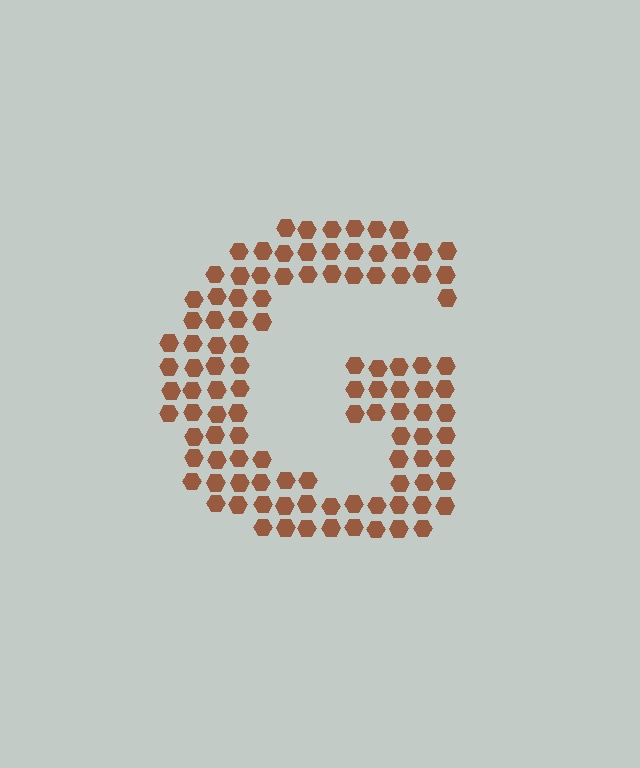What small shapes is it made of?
It is made of small hexagons.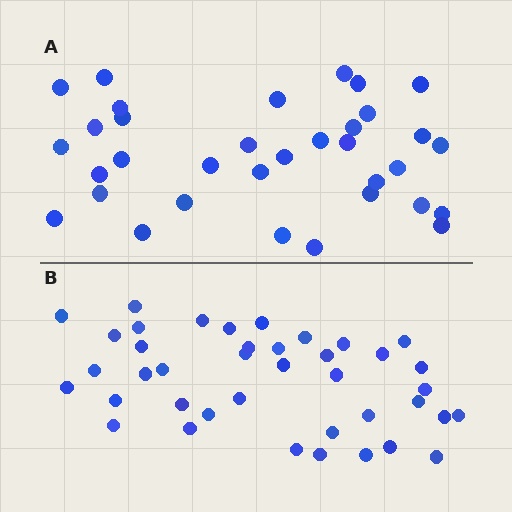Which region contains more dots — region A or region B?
Region B (the bottom region) has more dots.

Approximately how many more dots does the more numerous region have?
Region B has about 6 more dots than region A.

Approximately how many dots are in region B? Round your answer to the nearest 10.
About 40 dots.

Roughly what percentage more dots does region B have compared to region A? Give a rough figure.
About 20% more.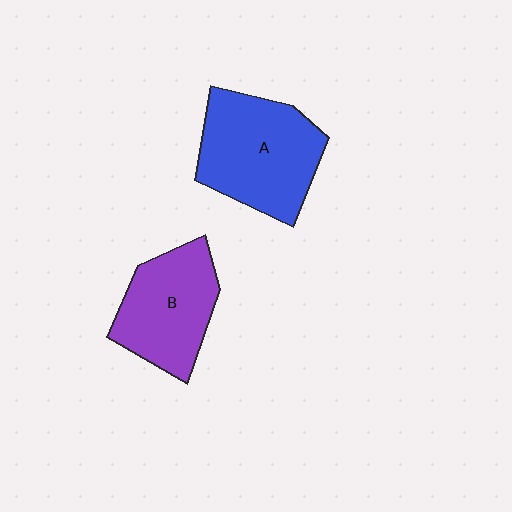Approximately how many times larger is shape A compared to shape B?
Approximately 1.2 times.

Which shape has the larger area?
Shape A (blue).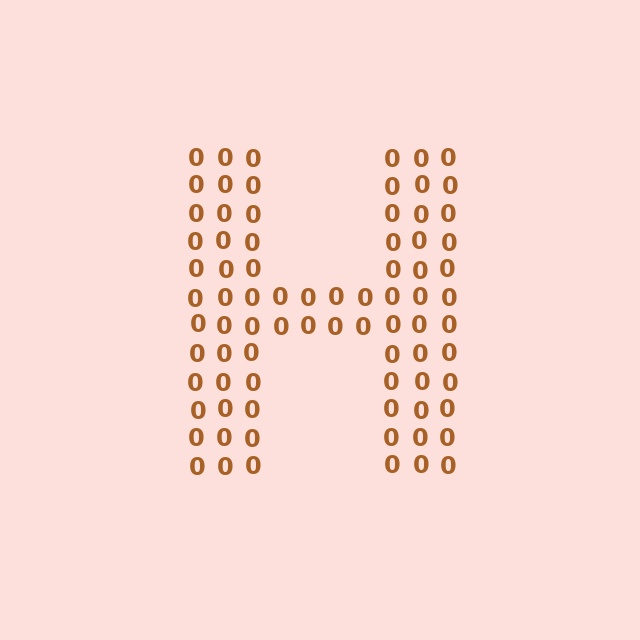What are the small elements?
The small elements are digit 0's.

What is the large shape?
The large shape is the letter H.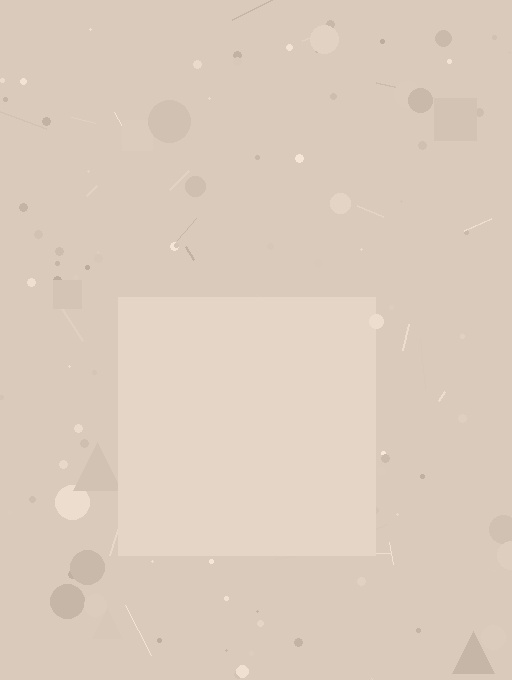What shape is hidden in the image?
A square is hidden in the image.